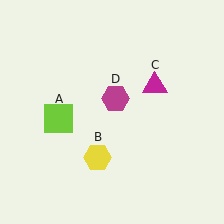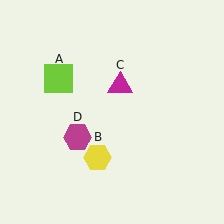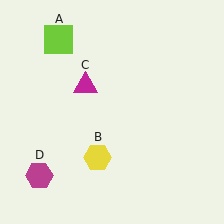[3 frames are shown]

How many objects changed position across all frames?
3 objects changed position: lime square (object A), magenta triangle (object C), magenta hexagon (object D).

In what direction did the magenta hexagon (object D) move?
The magenta hexagon (object D) moved down and to the left.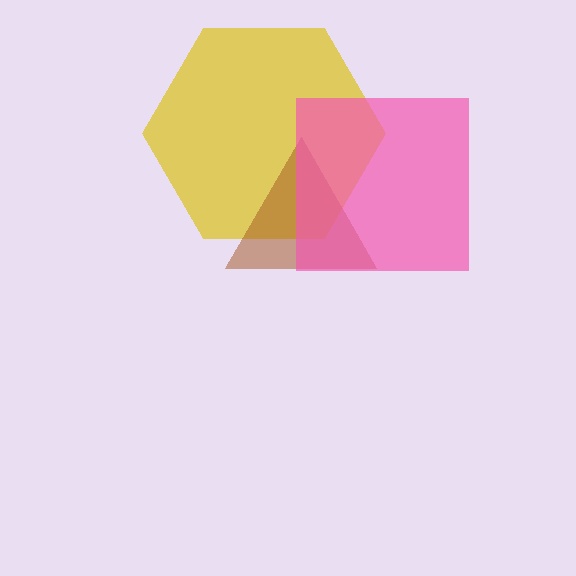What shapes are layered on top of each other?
The layered shapes are: a yellow hexagon, a brown triangle, a pink square.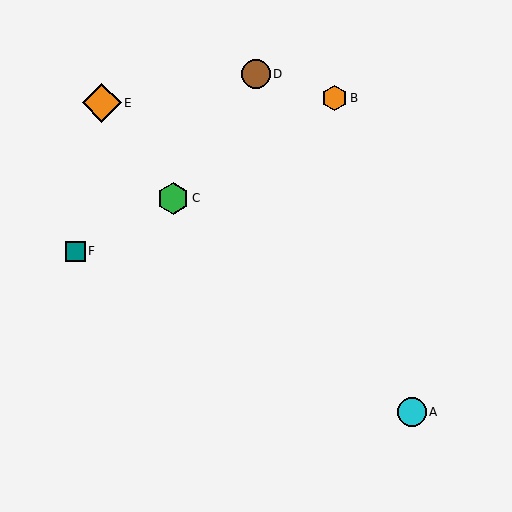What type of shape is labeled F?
Shape F is a teal square.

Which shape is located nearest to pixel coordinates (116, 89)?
The orange diamond (labeled E) at (102, 103) is nearest to that location.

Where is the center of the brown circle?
The center of the brown circle is at (256, 74).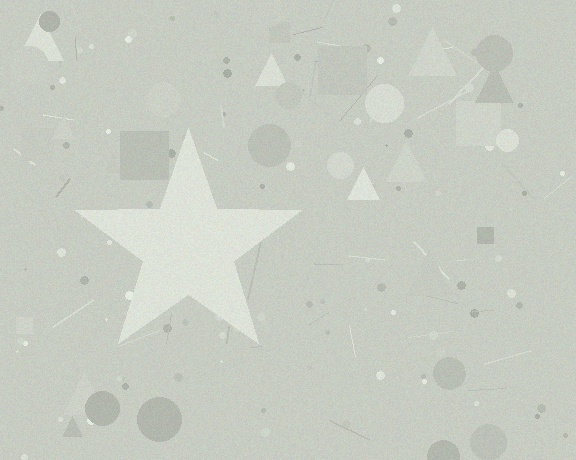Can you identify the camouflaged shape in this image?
The camouflaged shape is a star.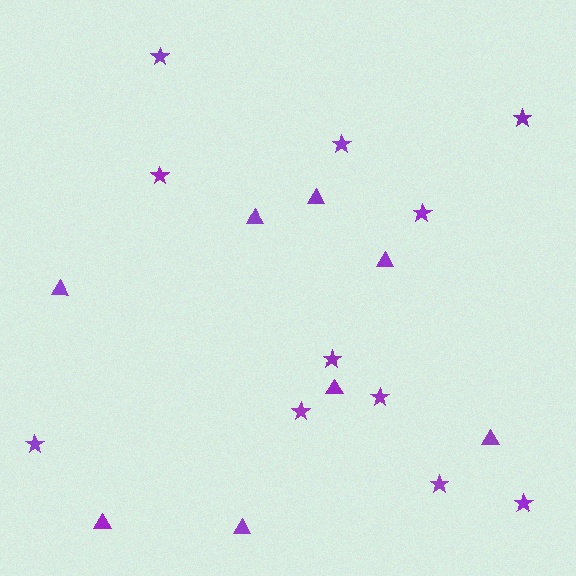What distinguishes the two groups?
There are 2 groups: one group of stars (11) and one group of triangles (8).